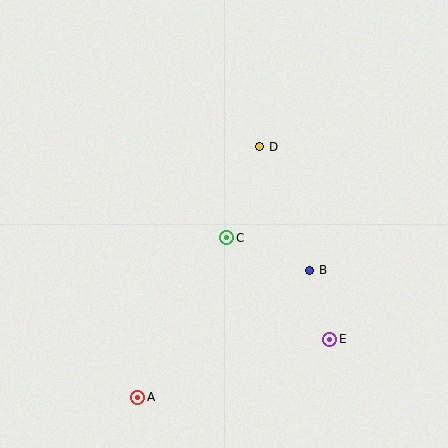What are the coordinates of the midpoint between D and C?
The midpoint between D and C is at (243, 192).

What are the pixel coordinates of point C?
Point C is at (227, 238).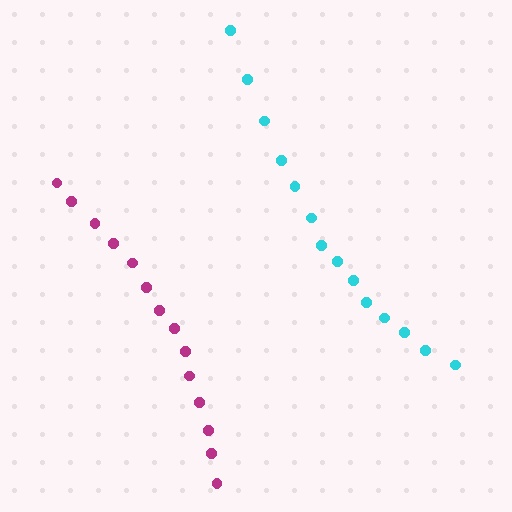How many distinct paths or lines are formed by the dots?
There are 2 distinct paths.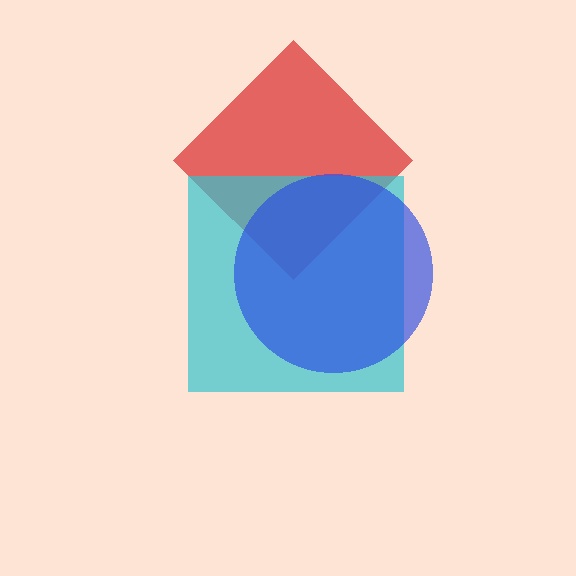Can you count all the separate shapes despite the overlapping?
Yes, there are 3 separate shapes.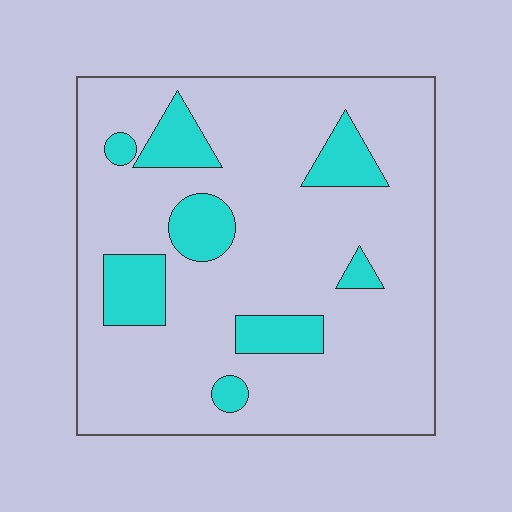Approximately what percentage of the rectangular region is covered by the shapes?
Approximately 15%.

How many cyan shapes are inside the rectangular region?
8.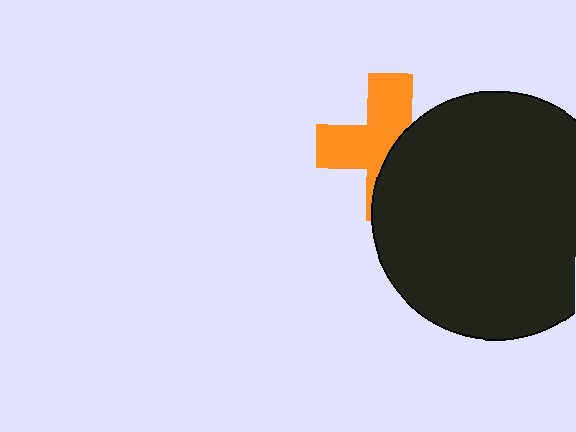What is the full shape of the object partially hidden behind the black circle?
The partially hidden object is an orange cross.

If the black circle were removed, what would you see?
You would see the complete orange cross.